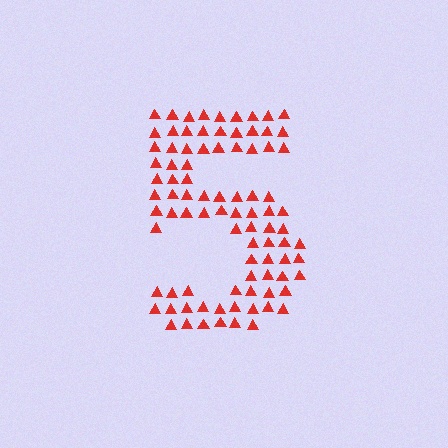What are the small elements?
The small elements are triangles.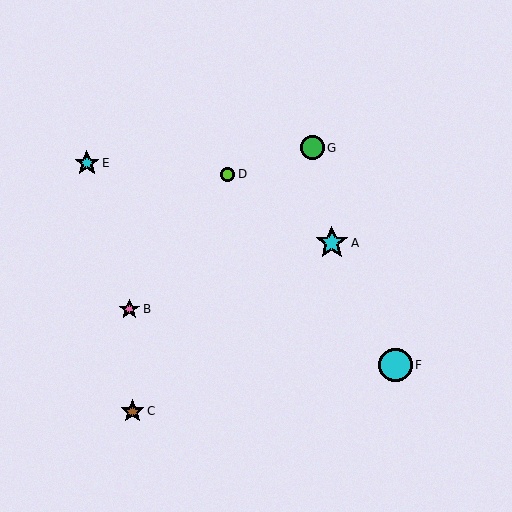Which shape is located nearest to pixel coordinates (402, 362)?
The cyan circle (labeled F) at (395, 365) is nearest to that location.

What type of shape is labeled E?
Shape E is a cyan star.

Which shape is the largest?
The cyan circle (labeled F) is the largest.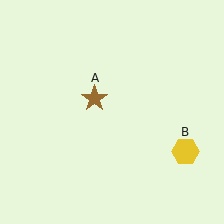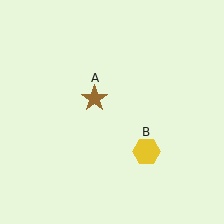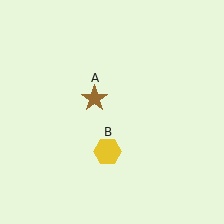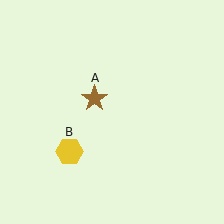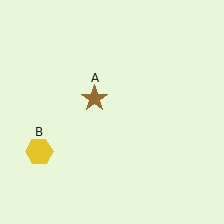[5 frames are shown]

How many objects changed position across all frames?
1 object changed position: yellow hexagon (object B).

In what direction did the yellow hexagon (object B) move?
The yellow hexagon (object B) moved left.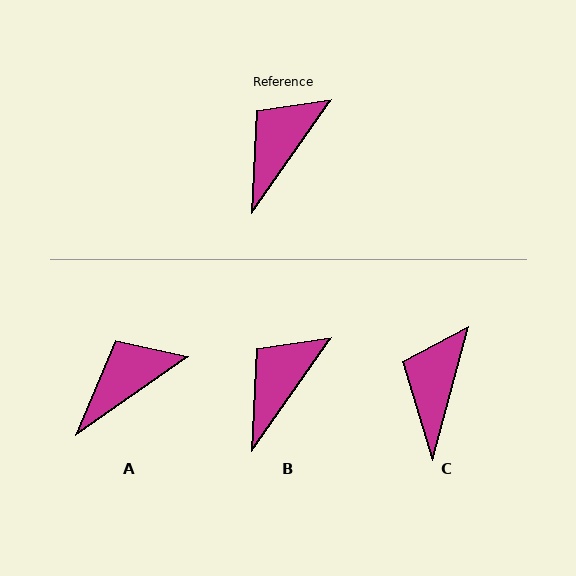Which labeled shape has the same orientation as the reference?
B.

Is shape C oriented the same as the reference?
No, it is off by about 20 degrees.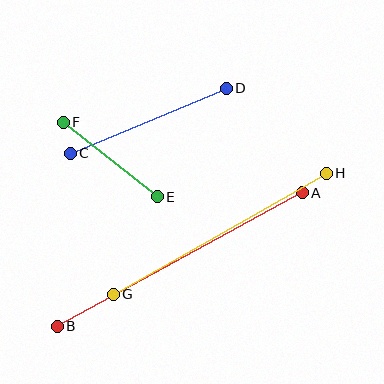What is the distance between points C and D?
The distance is approximately 169 pixels.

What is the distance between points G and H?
The distance is approximately 245 pixels.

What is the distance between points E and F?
The distance is approximately 120 pixels.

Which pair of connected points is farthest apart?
Points A and B are farthest apart.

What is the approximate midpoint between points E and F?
The midpoint is at approximately (110, 160) pixels.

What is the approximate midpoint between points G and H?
The midpoint is at approximately (220, 234) pixels.